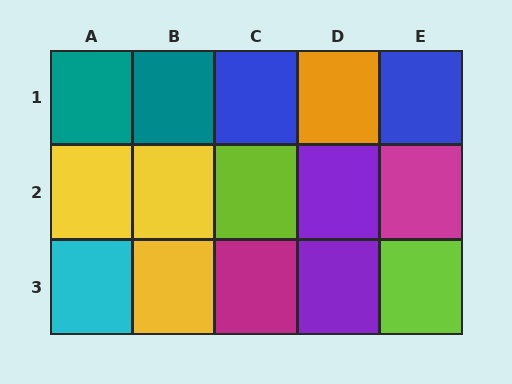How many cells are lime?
2 cells are lime.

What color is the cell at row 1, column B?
Teal.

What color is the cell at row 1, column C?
Blue.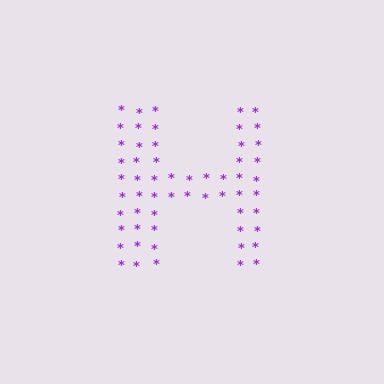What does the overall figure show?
The overall figure shows the letter H.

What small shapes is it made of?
It is made of small asterisks.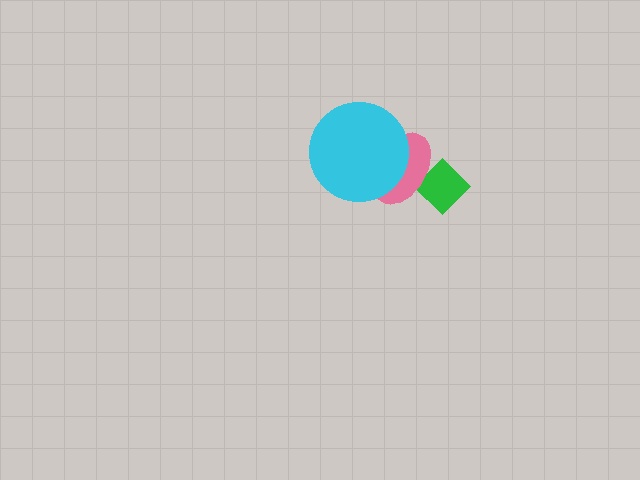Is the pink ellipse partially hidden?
Yes, it is partially covered by another shape.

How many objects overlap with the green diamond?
1 object overlaps with the green diamond.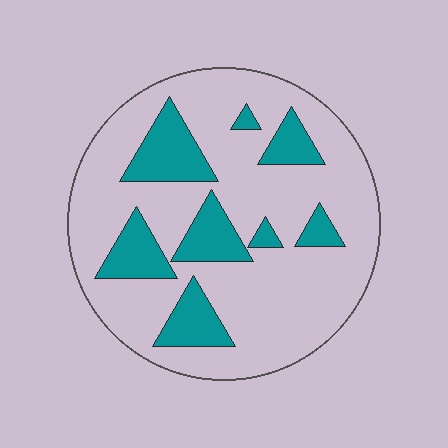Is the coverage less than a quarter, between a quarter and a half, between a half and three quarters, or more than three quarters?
Less than a quarter.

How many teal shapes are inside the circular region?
8.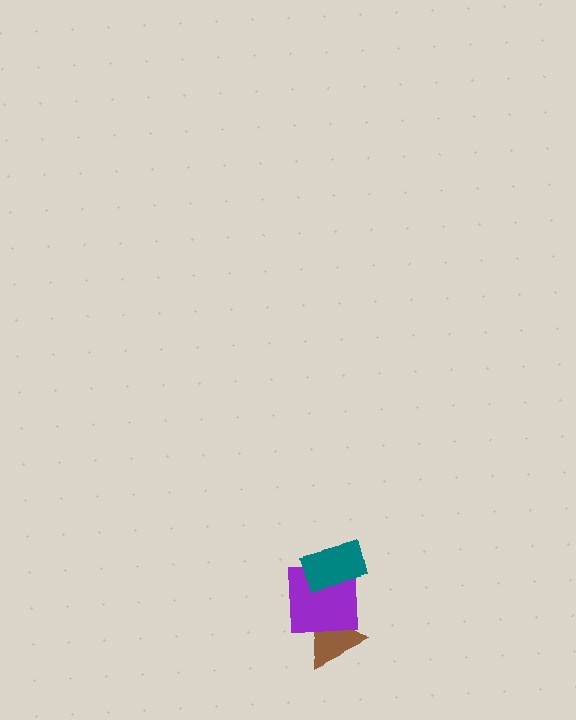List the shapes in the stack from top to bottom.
From top to bottom: the teal rectangle, the purple square, the brown triangle.